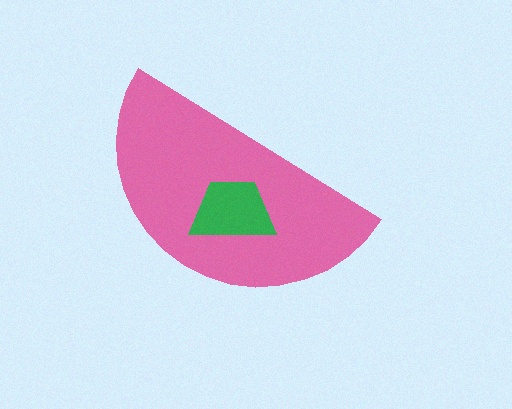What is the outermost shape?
The pink semicircle.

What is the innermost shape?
The green trapezoid.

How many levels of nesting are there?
2.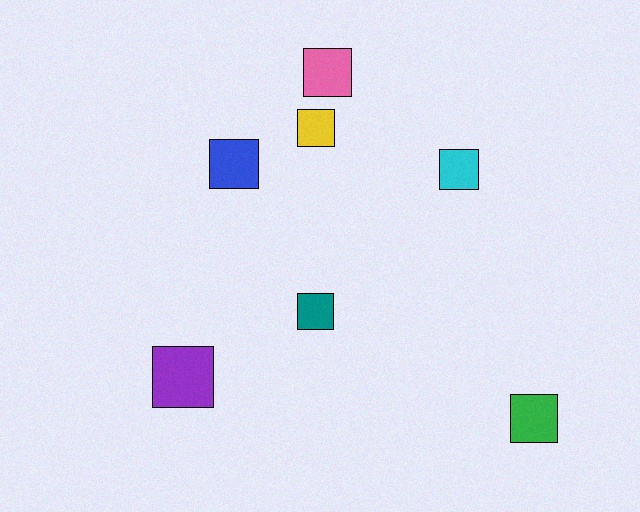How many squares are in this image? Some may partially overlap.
There are 7 squares.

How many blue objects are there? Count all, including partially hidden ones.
There is 1 blue object.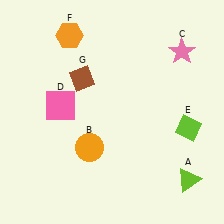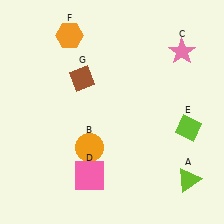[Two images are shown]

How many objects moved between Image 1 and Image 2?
1 object moved between the two images.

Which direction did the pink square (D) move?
The pink square (D) moved down.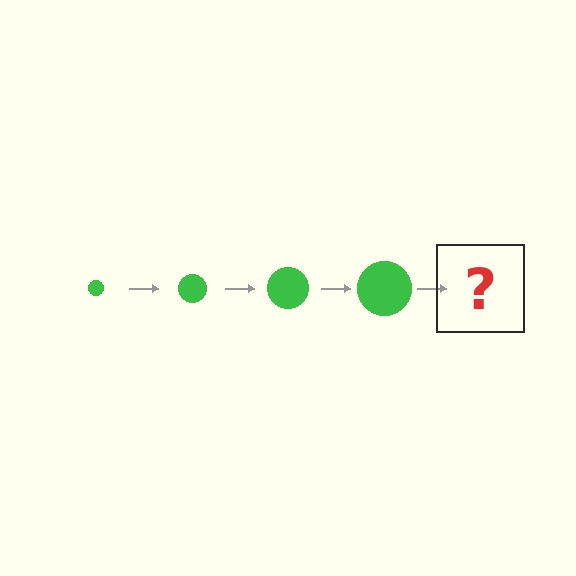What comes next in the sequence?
The next element should be a green circle, larger than the previous one.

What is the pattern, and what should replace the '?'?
The pattern is that the circle gets progressively larger each step. The '?' should be a green circle, larger than the previous one.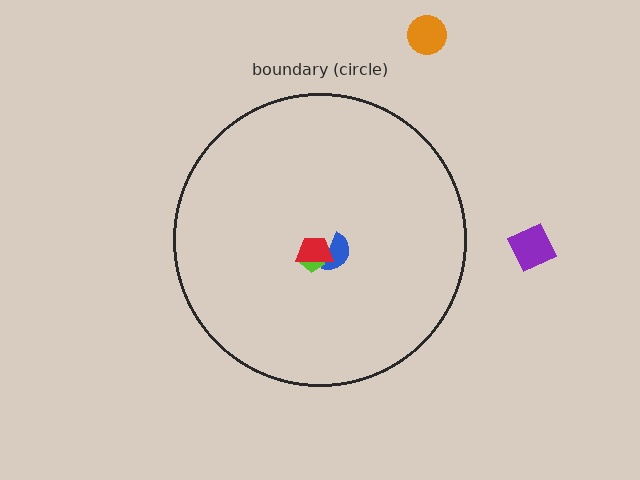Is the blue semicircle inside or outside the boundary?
Inside.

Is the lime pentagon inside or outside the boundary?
Inside.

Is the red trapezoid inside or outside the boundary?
Inside.